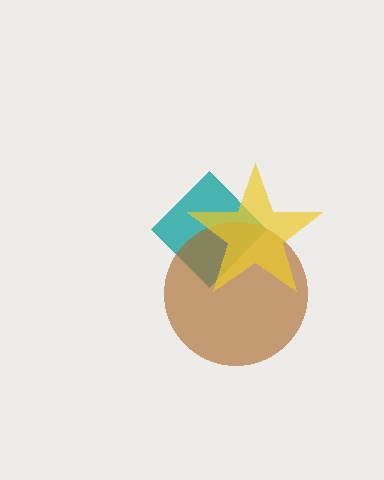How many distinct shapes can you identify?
There are 3 distinct shapes: a teal diamond, a brown circle, a yellow star.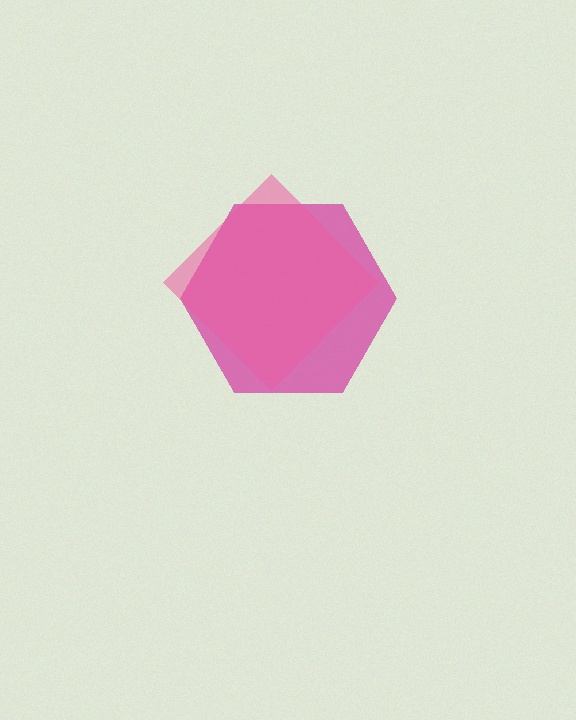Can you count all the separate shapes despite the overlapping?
Yes, there are 2 separate shapes.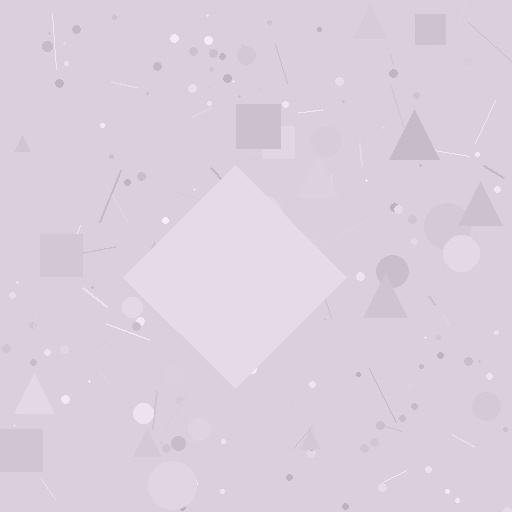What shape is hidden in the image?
A diamond is hidden in the image.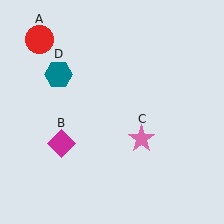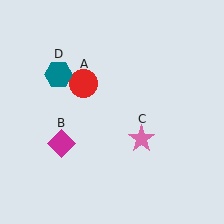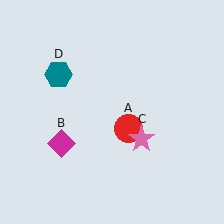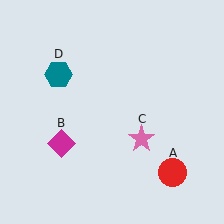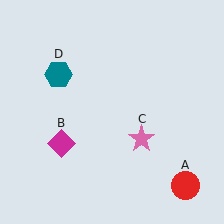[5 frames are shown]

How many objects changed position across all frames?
1 object changed position: red circle (object A).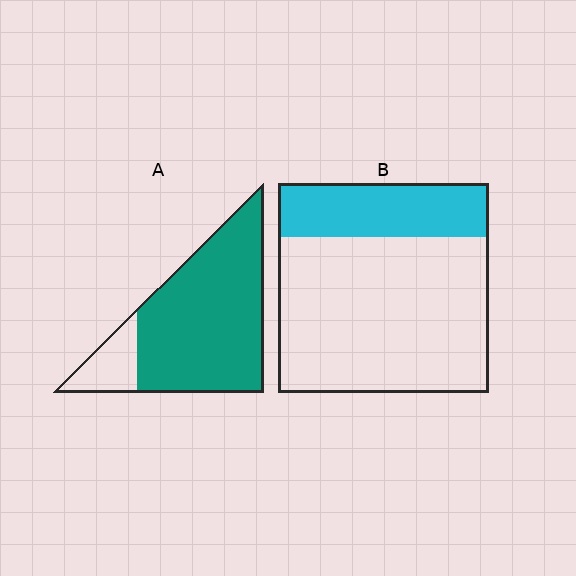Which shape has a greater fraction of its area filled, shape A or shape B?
Shape A.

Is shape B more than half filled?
No.